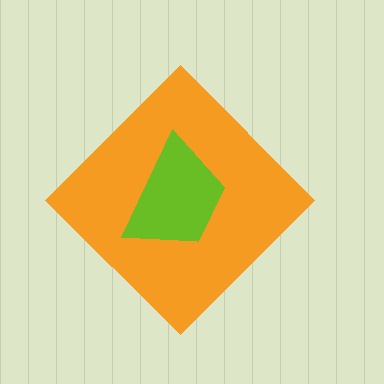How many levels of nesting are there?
2.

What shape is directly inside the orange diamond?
The lime trapezoid.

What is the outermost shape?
The orange diamond.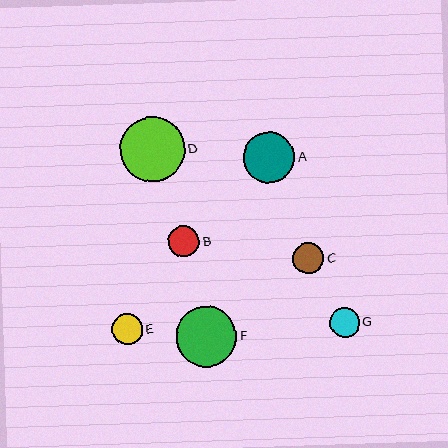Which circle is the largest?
Circle D is the largest with a size of approximately 65 pixels.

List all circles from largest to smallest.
From largest to smallest: D, F, A, B, E, C, G.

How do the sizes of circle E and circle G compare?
Circle E and circle G are approximately the same size.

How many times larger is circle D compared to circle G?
Circle D is approximately 2.2 times the size of circle G.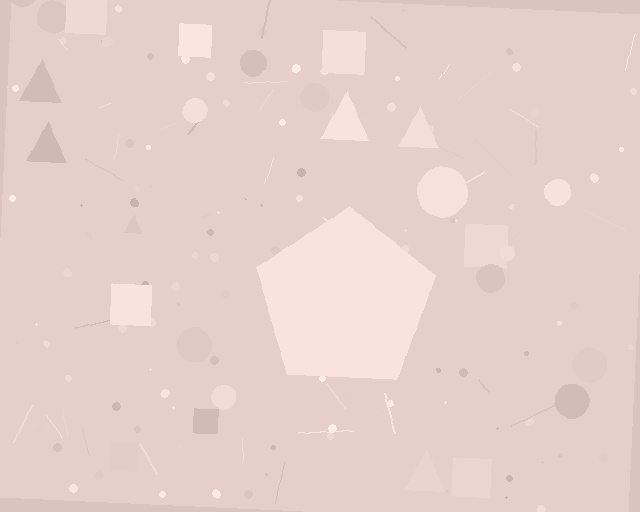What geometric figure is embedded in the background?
A pentagon is embedded in the background.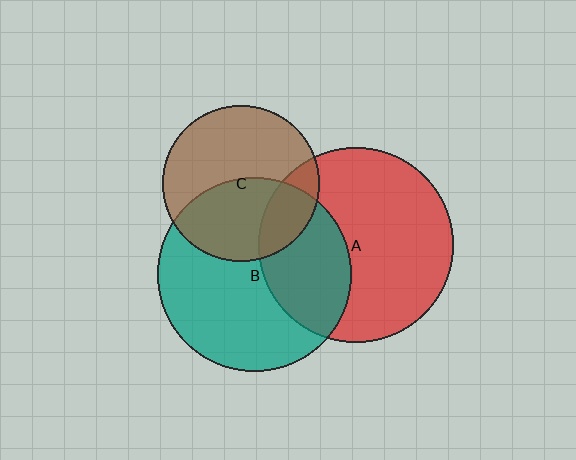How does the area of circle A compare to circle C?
Approximately 1.6 times.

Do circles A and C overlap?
Yes.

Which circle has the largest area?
Circle A (red).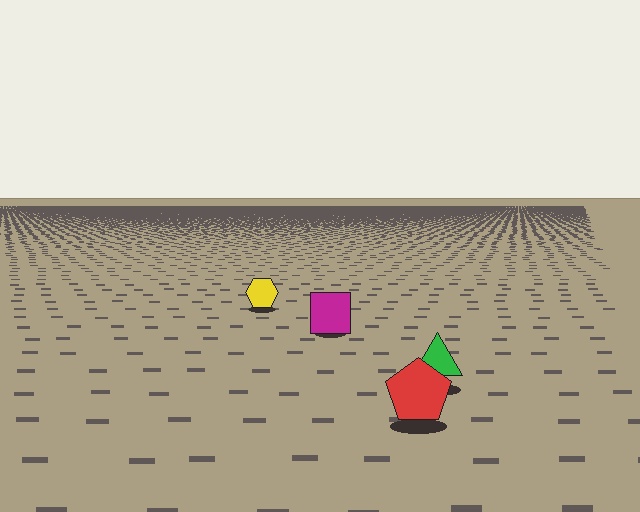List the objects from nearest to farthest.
From nearest to farthest: the red pentagon, the green triangle, the magenta square, the yellow hexagon.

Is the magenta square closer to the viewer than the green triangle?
No. The green triangle is closer — you can tell from the texture gradient: the ground texture is coarser near it.